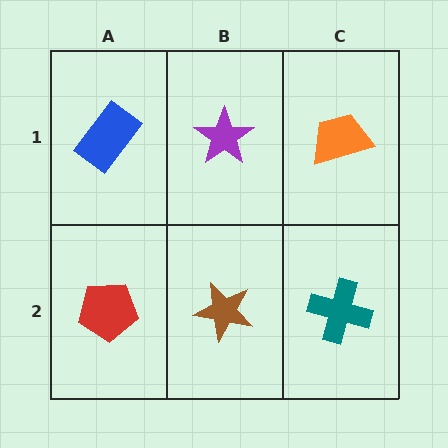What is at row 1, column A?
A blue rectangle.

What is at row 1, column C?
An orange trapezoid.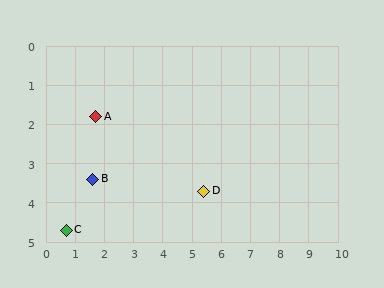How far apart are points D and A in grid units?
Points D and A are about 4.2 grid units apart.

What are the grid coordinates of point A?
Point A is at approximately (1.7, 1.8).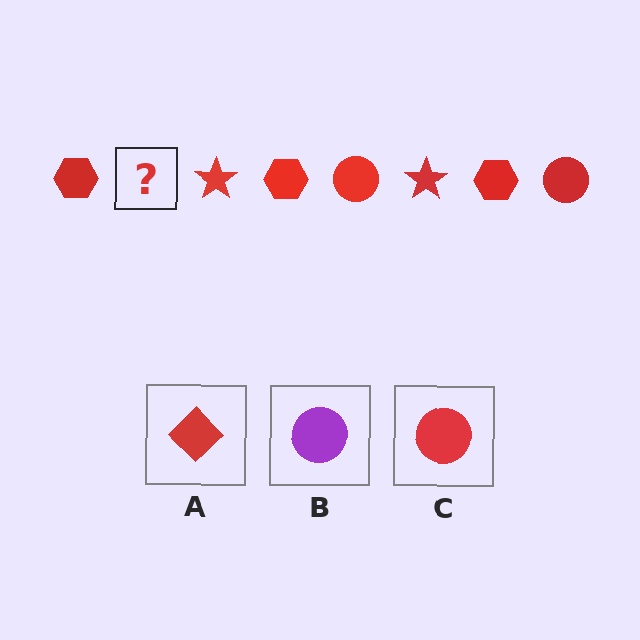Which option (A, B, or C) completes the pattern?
C.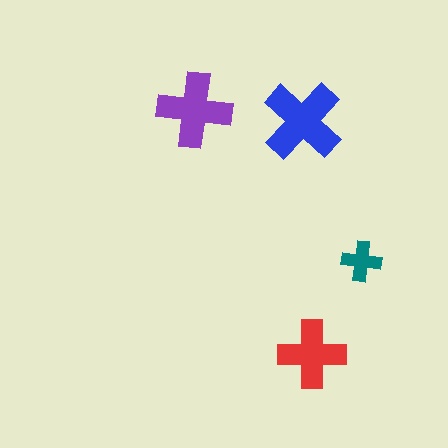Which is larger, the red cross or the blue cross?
The blue one.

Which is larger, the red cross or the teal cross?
The red one.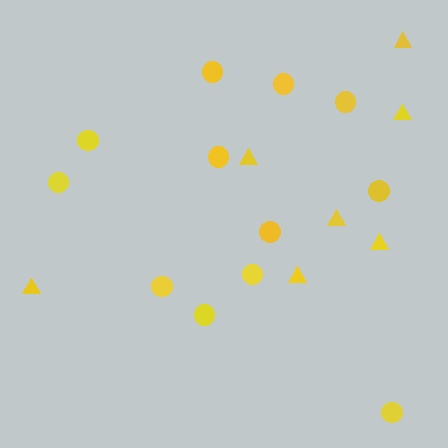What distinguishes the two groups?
There are 2 groups: one group of circles (12) and one group of triangles (7).